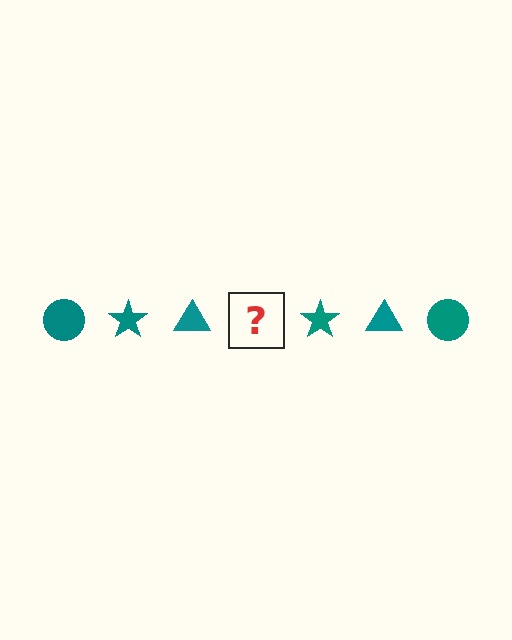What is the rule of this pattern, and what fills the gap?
The rule is that the pattern cycles through circle, star, triangle shapes in teal. The gap should be filled with a teal circle.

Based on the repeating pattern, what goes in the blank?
The blank should be a teal circle.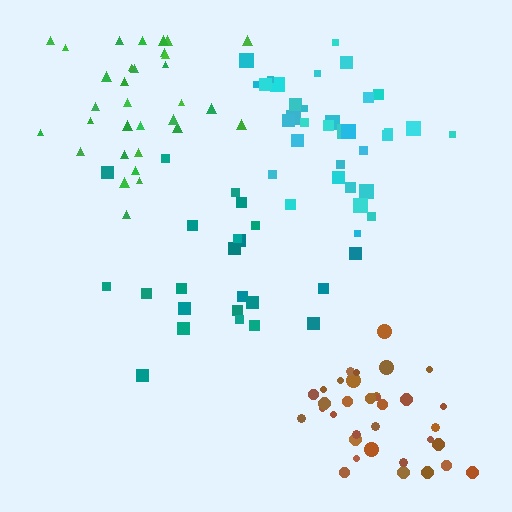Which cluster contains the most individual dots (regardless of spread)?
Brown (34).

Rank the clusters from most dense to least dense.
brown, green, cyan, teal.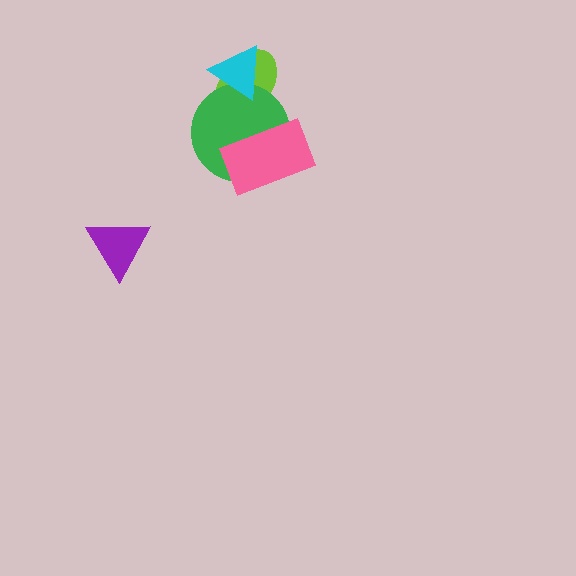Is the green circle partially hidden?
Yes, it is partially covered by another shape.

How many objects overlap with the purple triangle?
0 objects overlap with the purple triangle.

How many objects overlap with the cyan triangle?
2 objects overlap with the cyan triangle.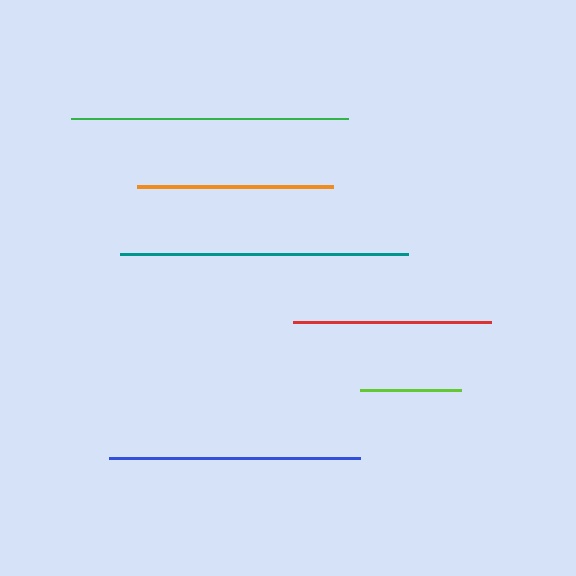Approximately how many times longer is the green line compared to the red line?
The green line is approximately 1.4 times the length of the red line.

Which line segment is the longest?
The teal line is the longest at approximately 289 pixels.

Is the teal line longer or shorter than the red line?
The teal line is longer than the red line.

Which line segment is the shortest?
The lime line is the shortest at approximately 101 pixels.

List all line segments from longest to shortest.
From longest to shortest: teal, green, blue, red, orange, lime.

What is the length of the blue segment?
The blue segment is approximately 251 pixels long.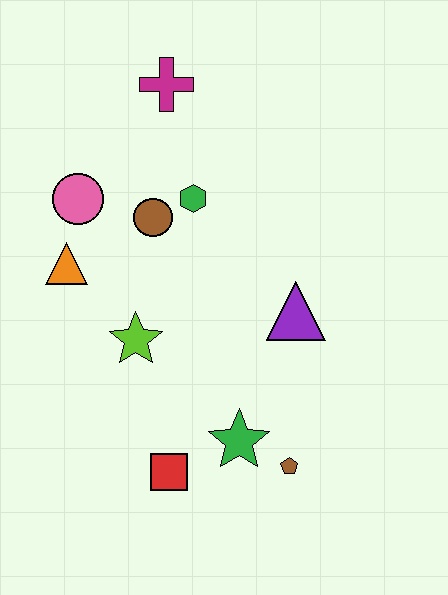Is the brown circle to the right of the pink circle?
Yes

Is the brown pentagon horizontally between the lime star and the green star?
No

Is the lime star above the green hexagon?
No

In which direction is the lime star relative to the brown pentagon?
The lime star is to the left of the brown pentagon.